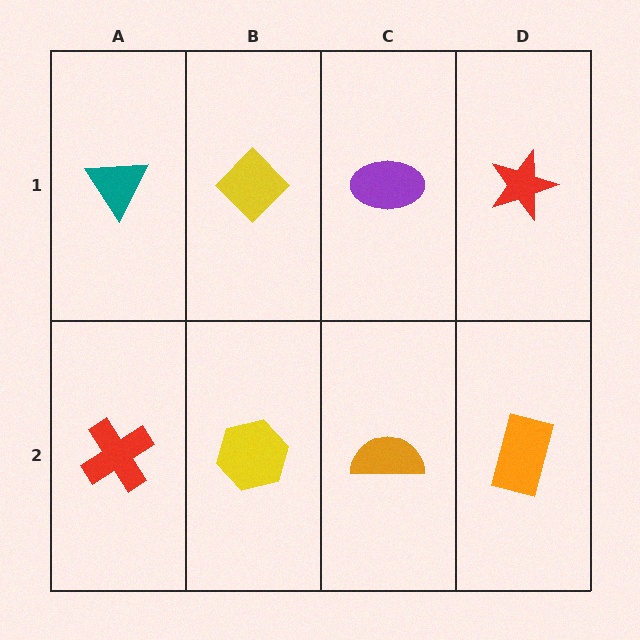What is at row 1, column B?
A yellow diamond.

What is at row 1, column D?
A red star.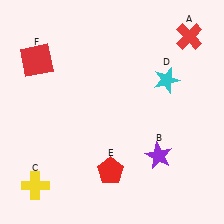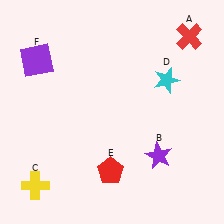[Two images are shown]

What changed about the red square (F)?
In Image 1, F is red. In Image 2, it changed to purple.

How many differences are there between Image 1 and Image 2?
There is 1 difference between the two images.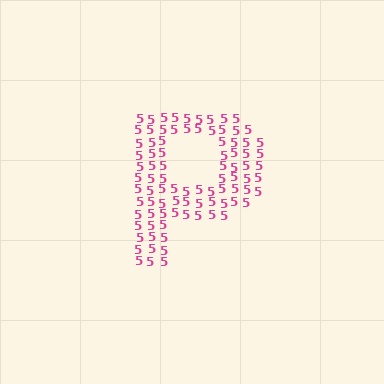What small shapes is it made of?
It is made of small digit 5's.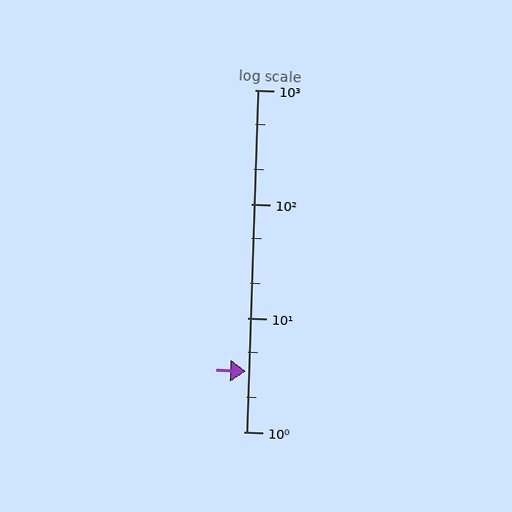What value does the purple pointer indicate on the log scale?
The pointer indicates approximately 3.4.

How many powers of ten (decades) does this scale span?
The scale spans 3 decades, from 1 to 1000.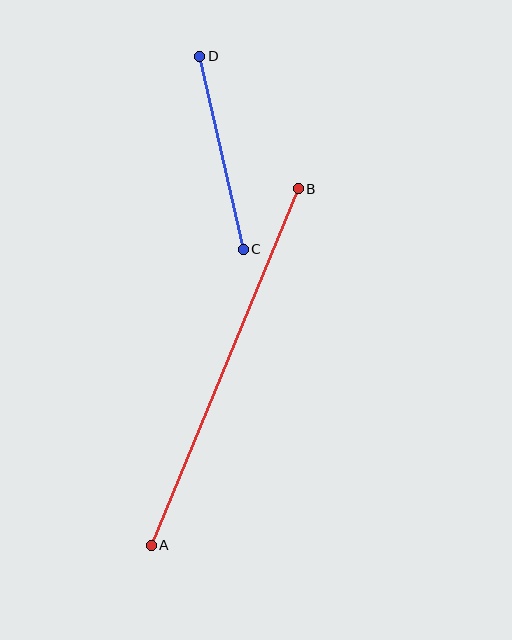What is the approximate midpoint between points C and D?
The midpoint is at approximately (222, 153) pixels.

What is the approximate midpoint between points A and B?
The midpoint is at approximately (225, 367) pixels.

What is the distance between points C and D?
The distance is approximately 198 pixels.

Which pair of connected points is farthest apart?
Points A and B are farthest apart.